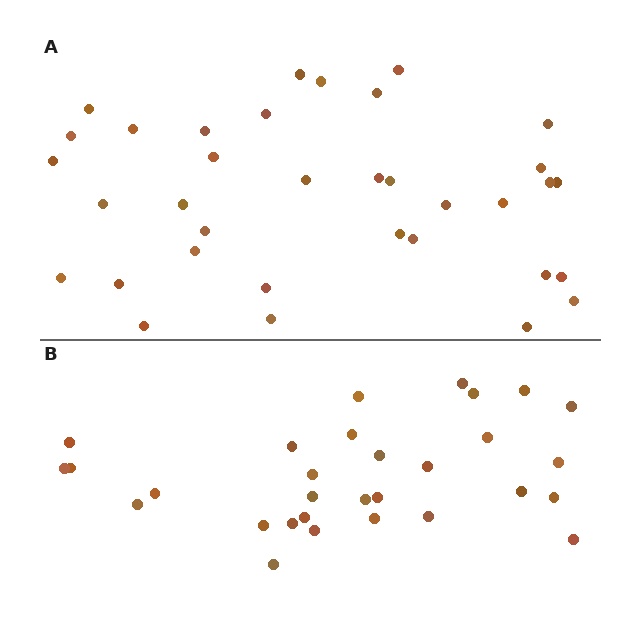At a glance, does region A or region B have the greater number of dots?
Region A (the top region) has more dots.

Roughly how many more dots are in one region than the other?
Region A has about 5 more dots than region B.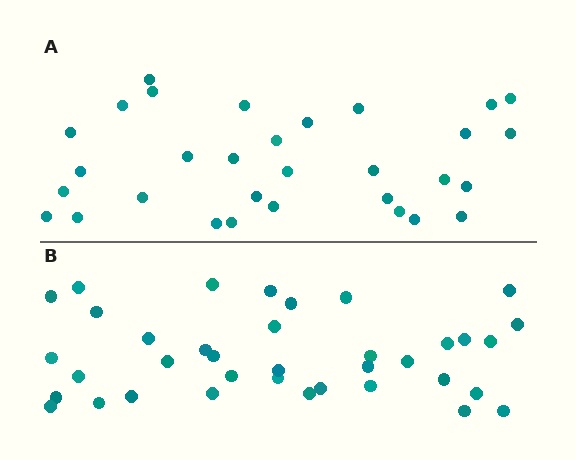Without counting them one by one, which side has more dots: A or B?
Region B (the bottom region) has more dots.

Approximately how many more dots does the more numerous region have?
Region B has about 6 more dots than region A.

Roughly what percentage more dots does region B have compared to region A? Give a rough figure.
About 20% more.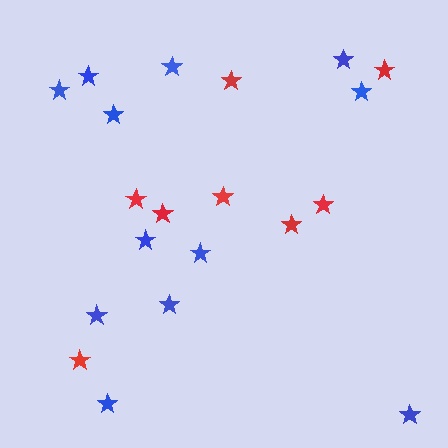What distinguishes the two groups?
There are 2 groups: one group of blue stars (12) and one group of red stars (8).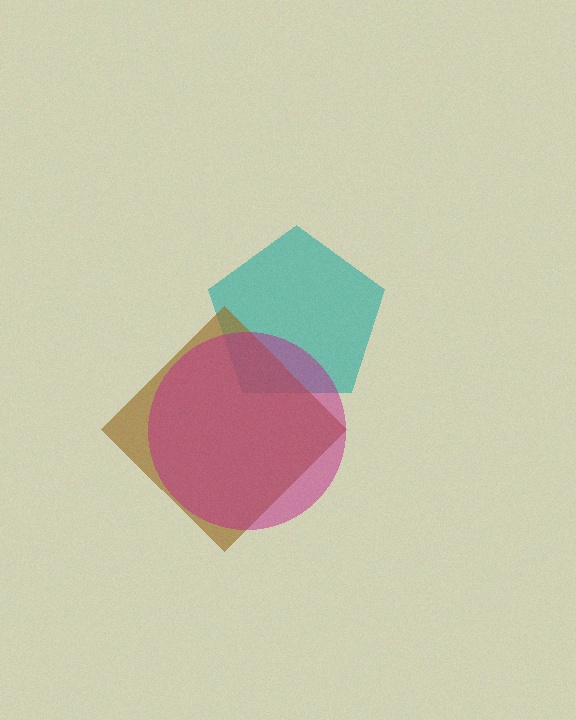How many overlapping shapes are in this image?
There are 3 overlapping shapes in the image.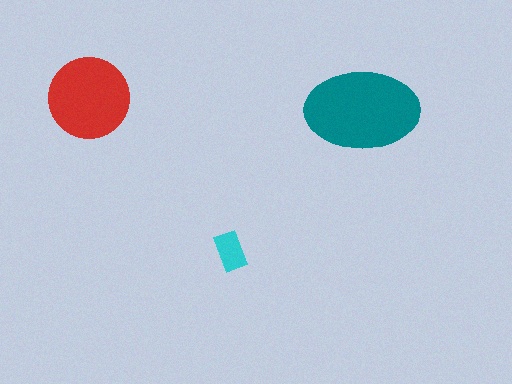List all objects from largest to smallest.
The teal ellipse, the red circle, the cyan rectangle.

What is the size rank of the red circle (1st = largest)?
2nd.